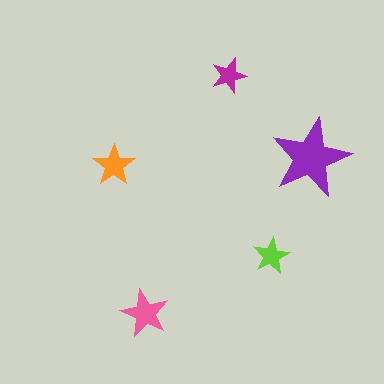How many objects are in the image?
There are 5 objects in the image.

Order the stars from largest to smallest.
the purple one, the pink one, the orange one, the lime one, the magenta one.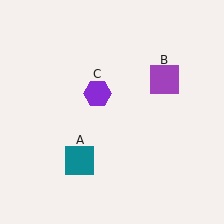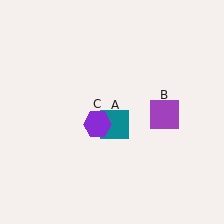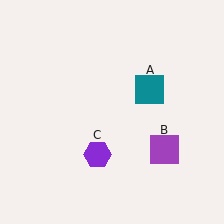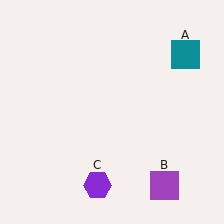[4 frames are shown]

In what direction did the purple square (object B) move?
The purple square (object B) moved down.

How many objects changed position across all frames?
3 objects changed position: teal square (object A), purple square (object B), purple hexagon (object C).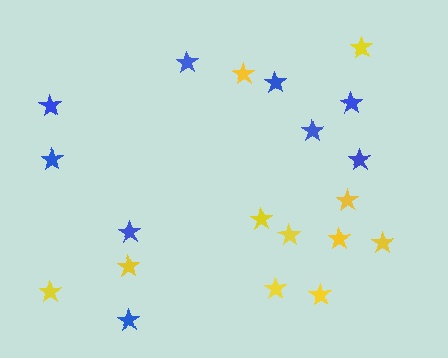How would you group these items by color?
There are 2 groups: one group of yellow stars (11) and one group of blue stars (9).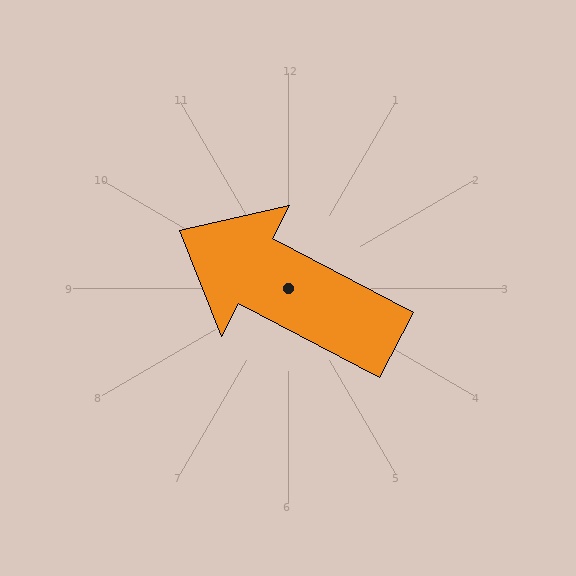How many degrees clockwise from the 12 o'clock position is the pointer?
Approximately 298 degrees.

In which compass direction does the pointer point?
Northwest.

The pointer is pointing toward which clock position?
Roughly 10 o'clock.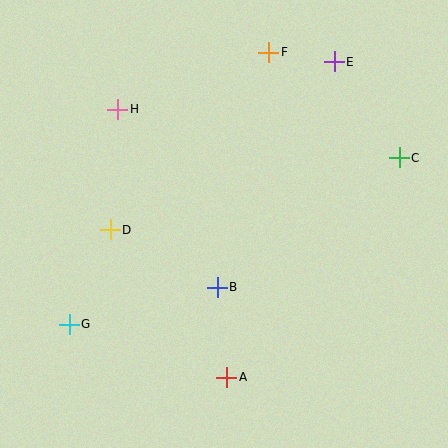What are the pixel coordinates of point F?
Point F is at (269, 52).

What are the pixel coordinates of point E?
Point E is at (334, 62).